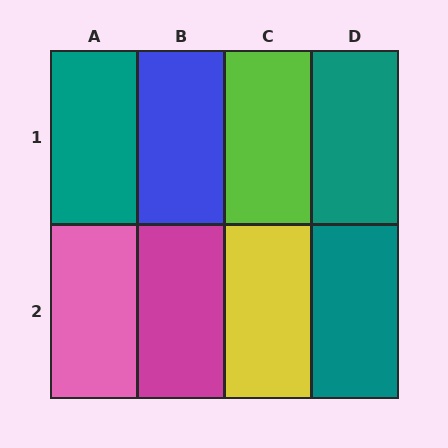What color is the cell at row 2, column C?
Yellow.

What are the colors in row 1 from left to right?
Teal, blue, lime, teal.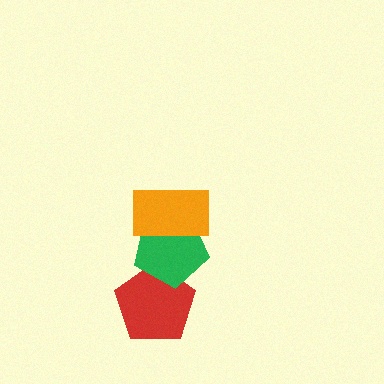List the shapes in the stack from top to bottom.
From top to bottom: the orange rectangle, the green pentagon, the red pentagon.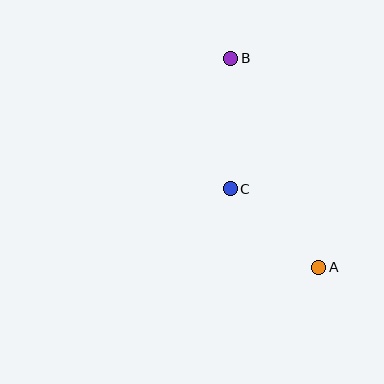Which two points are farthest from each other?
Points A and B are farthest from each other.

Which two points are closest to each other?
Points A and C are closest to each other.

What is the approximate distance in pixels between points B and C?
The distance between B and C is approximately 130 pixels.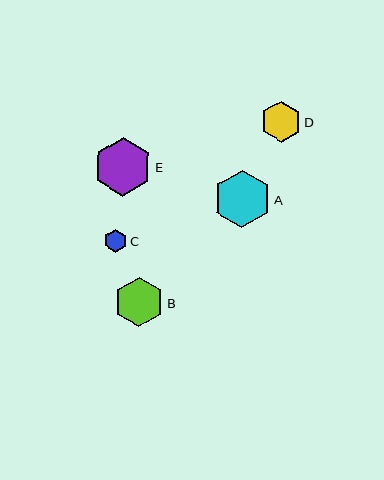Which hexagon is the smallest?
Hexagon C is the smallest with a size of approximately 23 pixels.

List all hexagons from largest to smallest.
From largest to smallest: E, A, B, D, C.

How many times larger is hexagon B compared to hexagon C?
Hexagon B is approximately 2.2 times the size of hexagon C.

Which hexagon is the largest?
Hexagon E is the largest with a size of approximately 59 pixels.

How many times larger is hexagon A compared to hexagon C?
Hexagon A is approximately 2.6 times the size of hexagon C.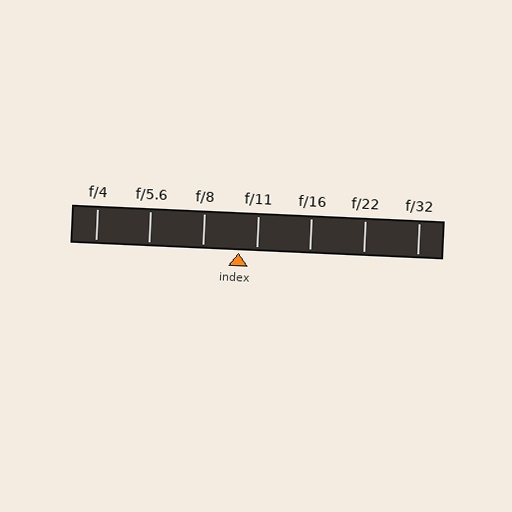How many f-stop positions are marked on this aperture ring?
There are 7 f-stop positions marked.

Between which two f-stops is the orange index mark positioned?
The index mark is between f/8 and f/11.